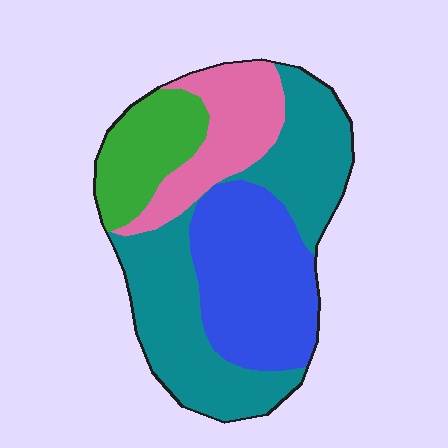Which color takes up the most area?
Teal, at roughly 40%.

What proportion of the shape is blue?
Blue covers roughly 30% of the shape.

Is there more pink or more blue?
Blue.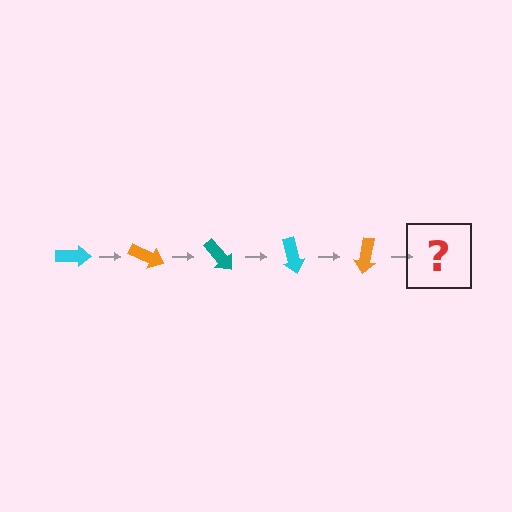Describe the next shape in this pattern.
It should be a teal arrow, rotated 125 degrees from the start.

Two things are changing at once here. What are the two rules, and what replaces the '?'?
The two rules are that it rotates 25 degrees each step and the color cycles through cyan, orange, and teal. The '?' should be a teal arrow, rotated 125 degrees from the start.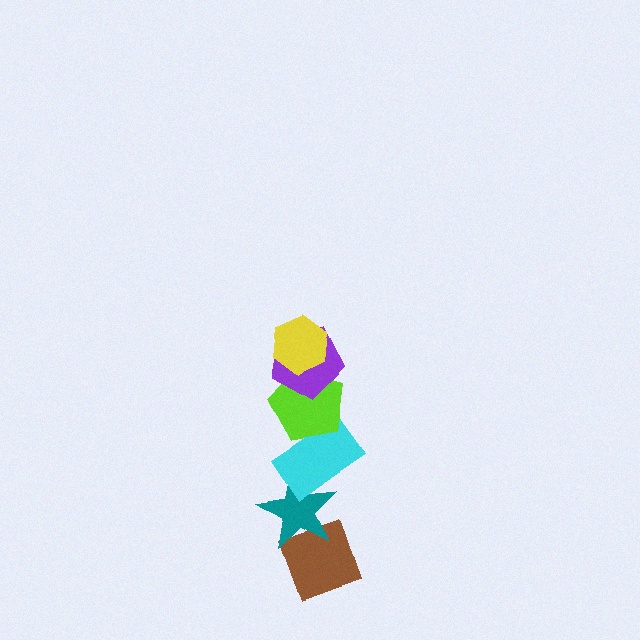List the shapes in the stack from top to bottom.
From top to bottom: the yellow hexagon, the purple pentagon, the lime pentagon, the cyan rectangle, the teal star, the brown diamond.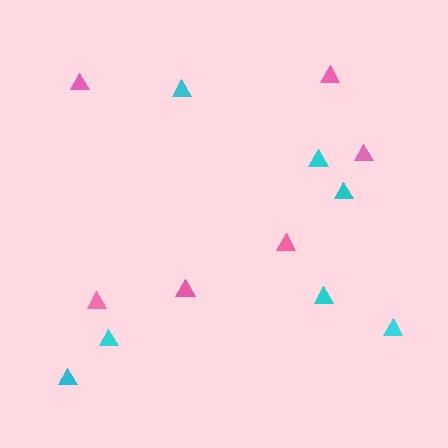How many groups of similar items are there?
There are 2 groups: one group of pink triangles (6) and one group of cyan triangles (7).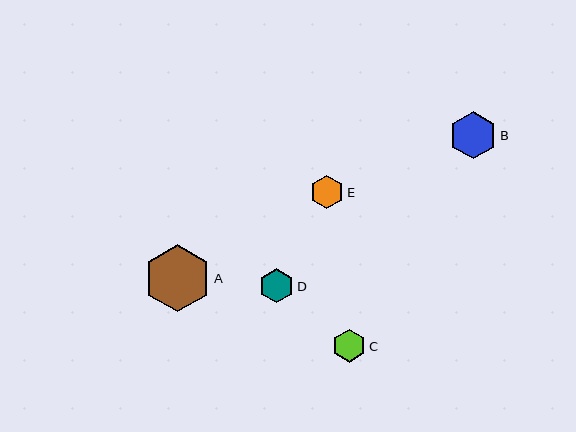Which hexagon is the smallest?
Hexagon C is the smallest with a size of approximately 33 pixels.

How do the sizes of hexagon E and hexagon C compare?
Hexagon E and hexagon C are approximately the same size.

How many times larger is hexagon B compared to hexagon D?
Hexagon B is approximately 1.4 times the size of hexagon D.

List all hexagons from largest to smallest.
From largest to smallest: A, B, D, E, C.